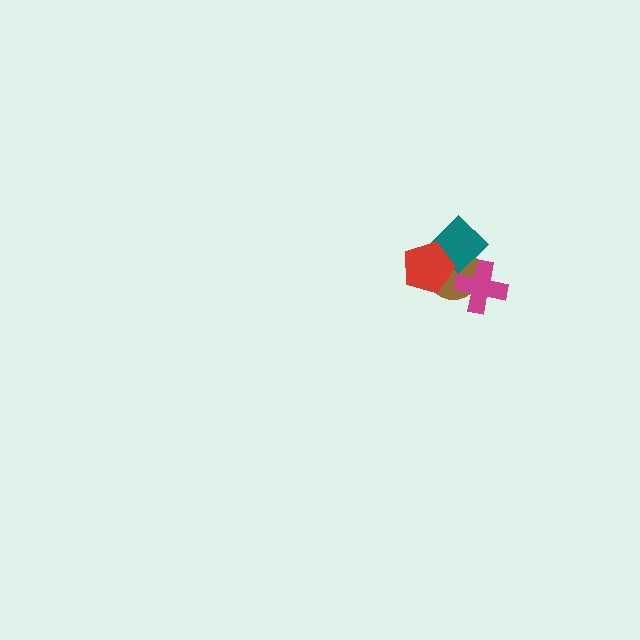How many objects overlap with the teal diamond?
3 objects overlap with the teal diamond.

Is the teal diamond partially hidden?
Yes, it is partially covered by another shape.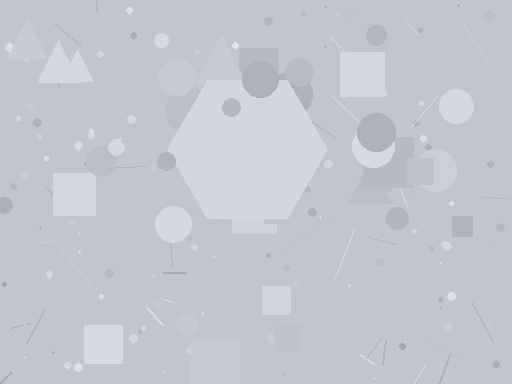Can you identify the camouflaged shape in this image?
The camouflaged shape is a hexagon.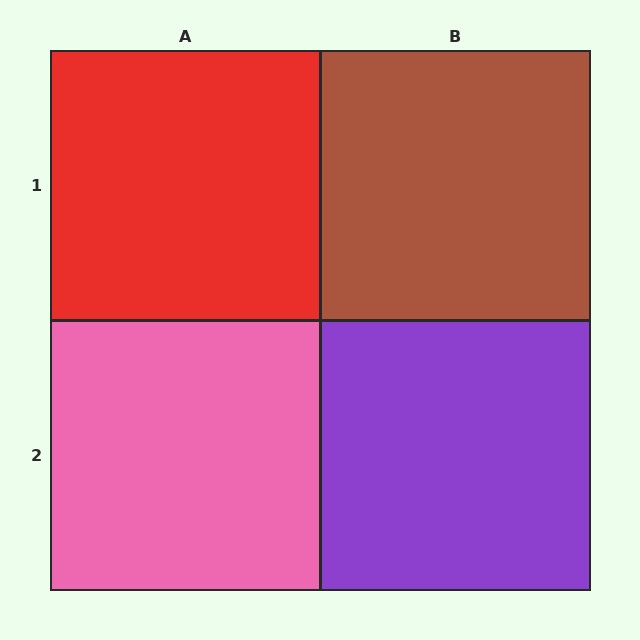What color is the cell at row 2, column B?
Purple.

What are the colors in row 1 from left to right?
Red, brown.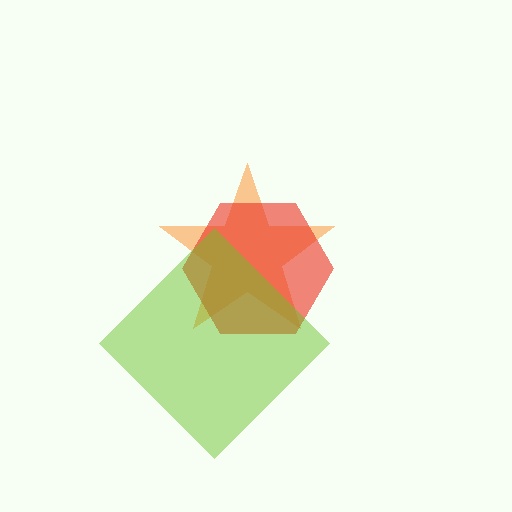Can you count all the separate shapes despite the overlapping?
Yes, there are 3 separate shapes.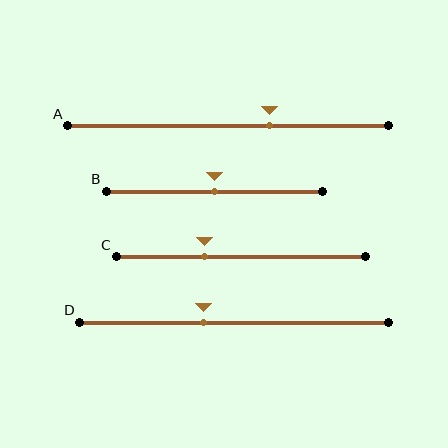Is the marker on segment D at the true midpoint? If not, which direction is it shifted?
No, the marker on segment D is shifted to the left by about 10% of the segment length.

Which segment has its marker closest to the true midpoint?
Segment B has its marker closest to the true midpoint.